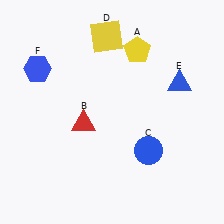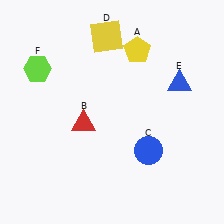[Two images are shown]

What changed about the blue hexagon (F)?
In Image 1, F is blue. In Image 2, it changed to lime.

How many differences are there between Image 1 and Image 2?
There is 1 difference between the two images.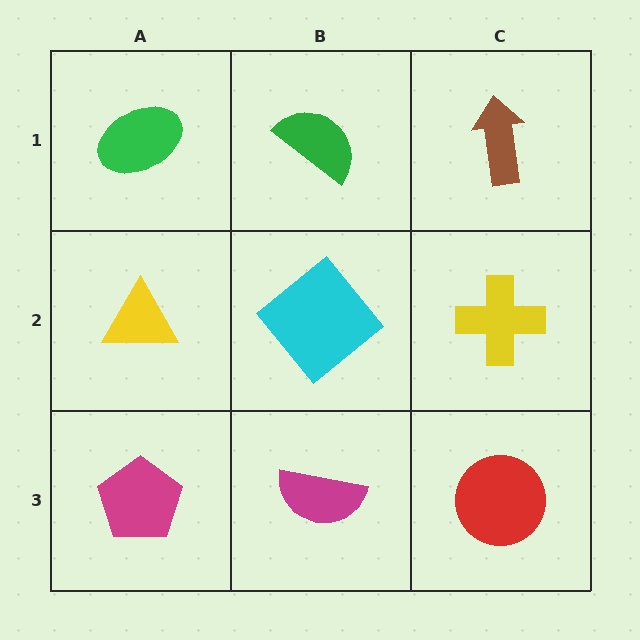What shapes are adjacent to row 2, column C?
A brown arrow (row 1, column C), a red circle (row 3, column C), a cyan diamond (row 2, column B).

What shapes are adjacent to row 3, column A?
A yellow triangle (row 2, column A), a magenta semicircle (row 3, column B).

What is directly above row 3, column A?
A yellow triangle.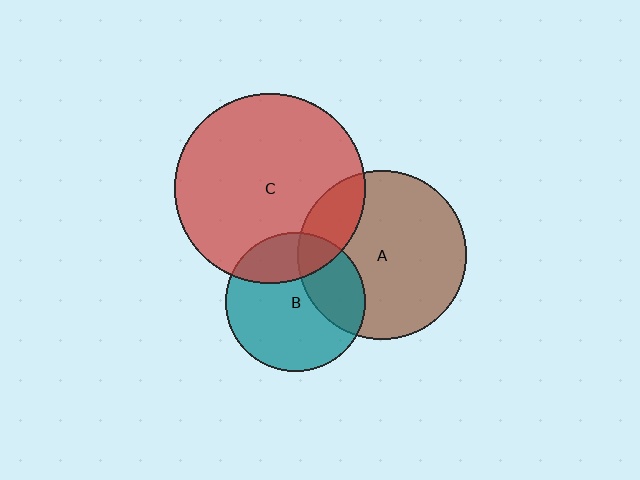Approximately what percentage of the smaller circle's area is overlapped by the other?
Approximately 25%.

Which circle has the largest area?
Circle C (red).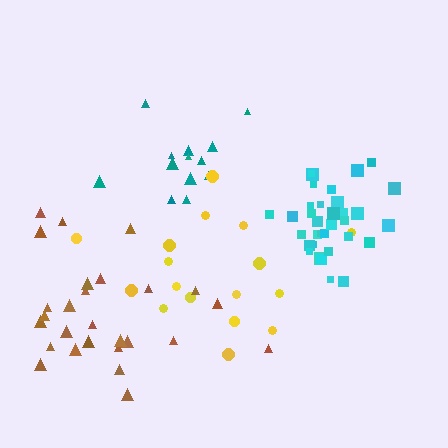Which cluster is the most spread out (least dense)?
Yellow.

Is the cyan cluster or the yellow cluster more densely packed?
Cyan.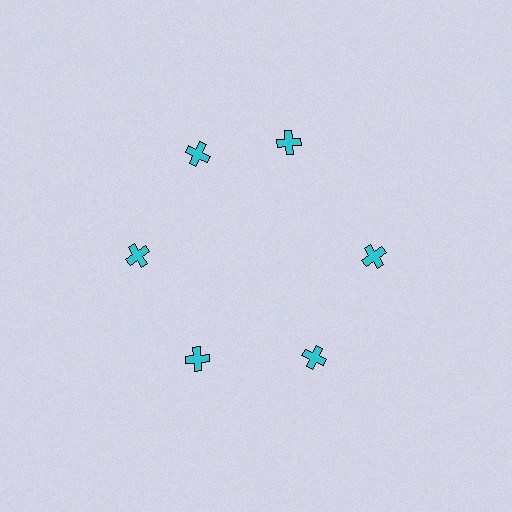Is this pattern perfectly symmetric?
No. The 6 cyan crosses are arranged in a ring, but one element near the 1 o'clock position is rotated out of alignment along the ring, breaking the 6-fold rotational symmetry.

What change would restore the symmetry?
The symmetry would be restored by rotating it back into even spacing with its neighbors so that all 6 crosses sit at equal angles and equal distance from the center.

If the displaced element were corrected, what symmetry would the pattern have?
It would have 6-fold rotational symmetry — the pattern would map onto itself every 60 degrees.